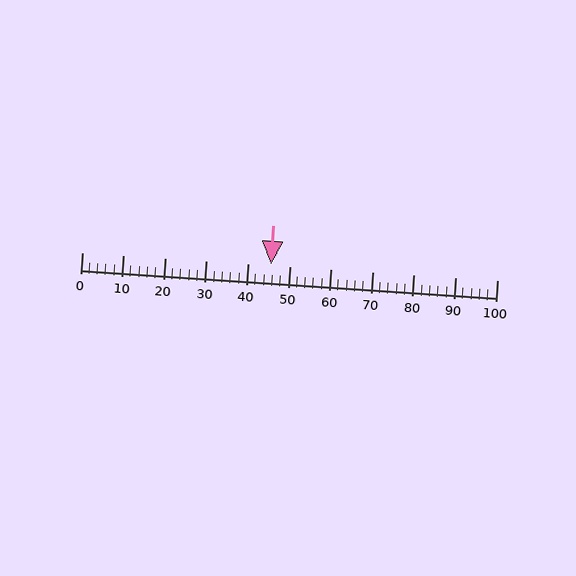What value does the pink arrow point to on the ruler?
The pink arrow points to approximately 46.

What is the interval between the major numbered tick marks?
The major tick marks are spaced 10 units apart.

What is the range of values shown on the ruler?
The ruler shows values from 0 to 100.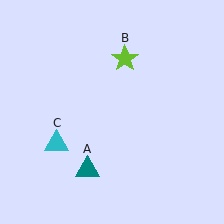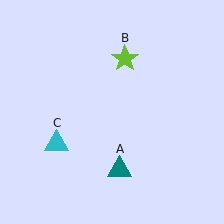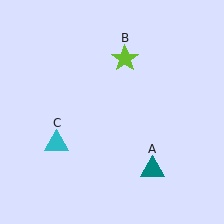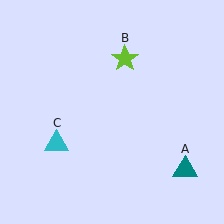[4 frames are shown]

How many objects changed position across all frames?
1 object changed position: teal triangle (object A).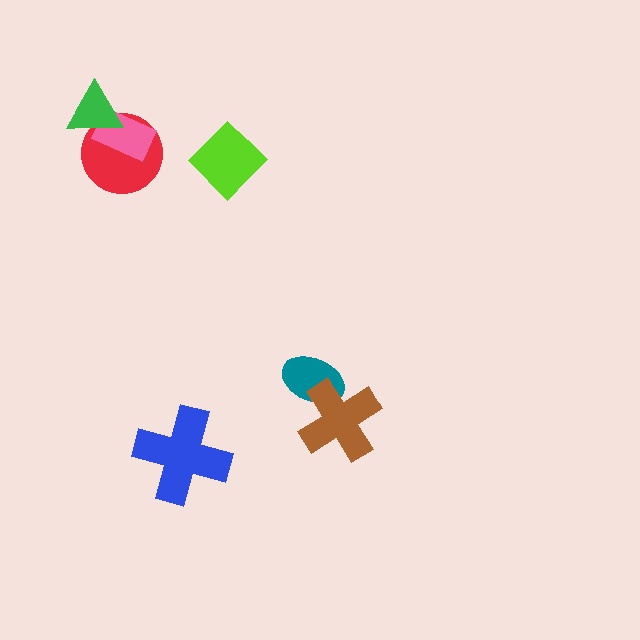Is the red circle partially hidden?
Yes, it is partially covered by another shape.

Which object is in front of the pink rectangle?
The green triangle is in front of the pink rectangle.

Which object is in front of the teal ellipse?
The brown cross is in front of the teal ellipse.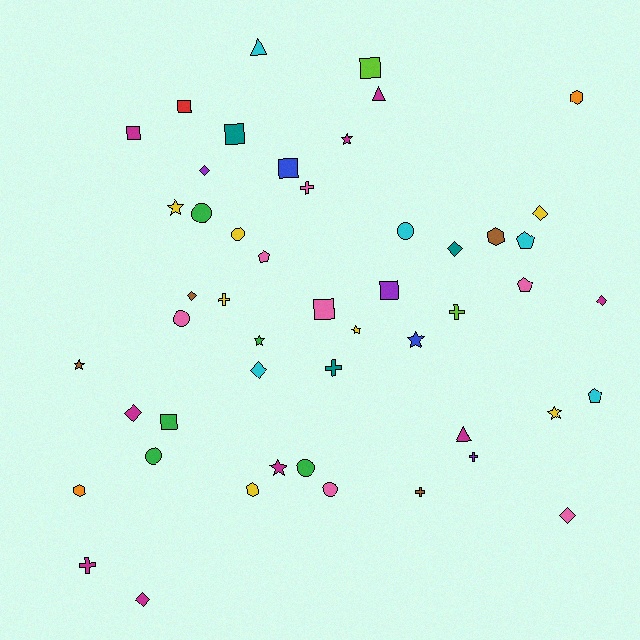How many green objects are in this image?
There are 5 green objects.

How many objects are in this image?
There are 50 objects.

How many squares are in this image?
There are 8 squares.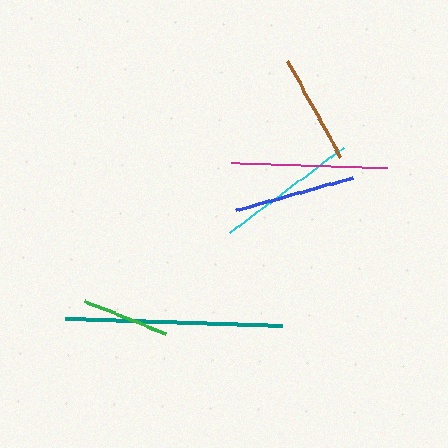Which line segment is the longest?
The teal line is the longest at approximately 217 pixels.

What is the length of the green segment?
The green segment is approximately 87 pixels long.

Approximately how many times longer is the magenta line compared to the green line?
The magenta line is approximately 1.8 times the length of the green line.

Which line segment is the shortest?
The green line is the shortest at approximately 87 pixels.